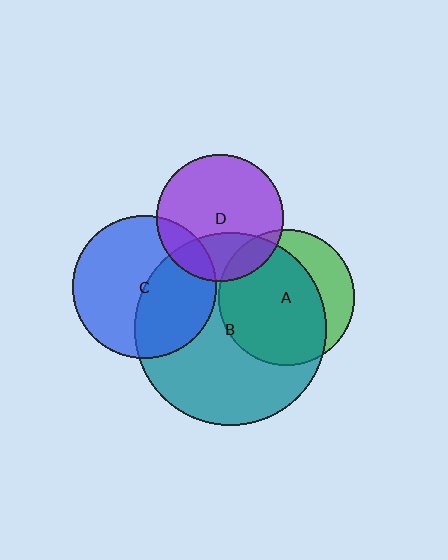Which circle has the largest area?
Circle B (teal).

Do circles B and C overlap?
Yes.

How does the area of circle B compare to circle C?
Approximately 1.8 times.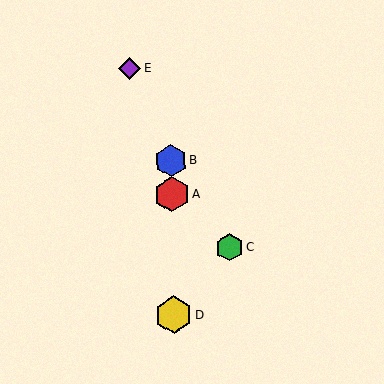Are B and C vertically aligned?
No, B is at x≈171 and C is at x≈229.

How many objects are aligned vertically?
3 objects (A, B, D) are aligned vertically.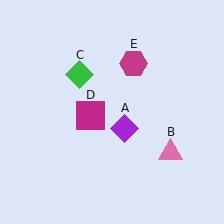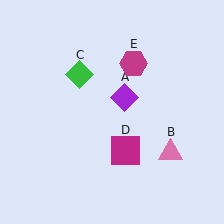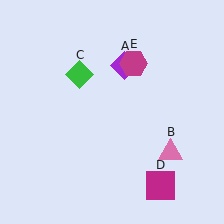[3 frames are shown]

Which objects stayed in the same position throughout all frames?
Pink triangle (object B) and green diamond (object C) and magenta hexagon (object E) remained stationary.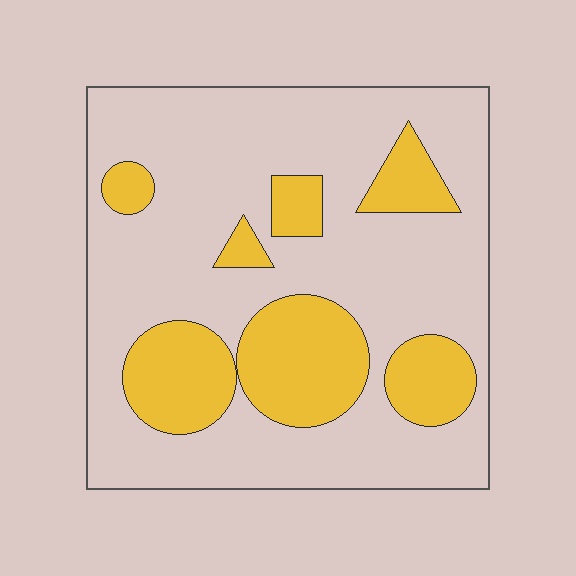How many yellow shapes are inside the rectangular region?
7.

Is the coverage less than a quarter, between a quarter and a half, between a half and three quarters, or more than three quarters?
Between a quarter and a half.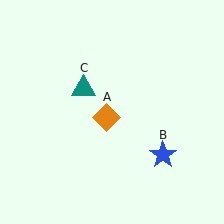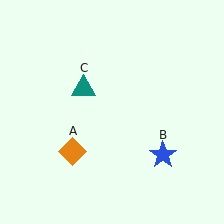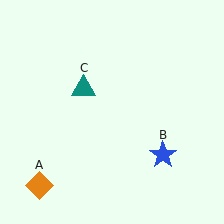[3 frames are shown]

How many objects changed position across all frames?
1 object changed position: orange diamond (object A).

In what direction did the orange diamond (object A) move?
The orange diamond (object A) moved down and to the left.